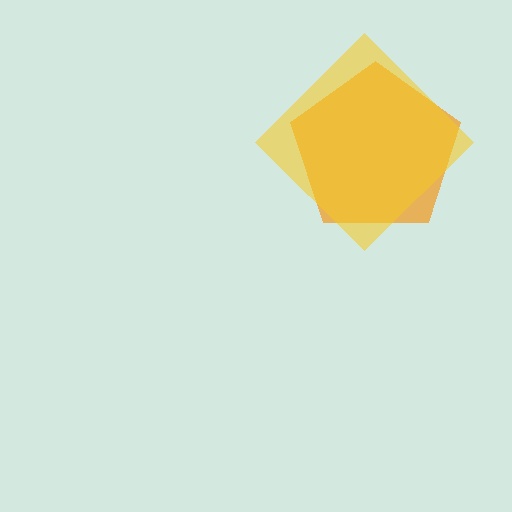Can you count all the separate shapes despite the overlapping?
Yes, there are 2 separate shapes.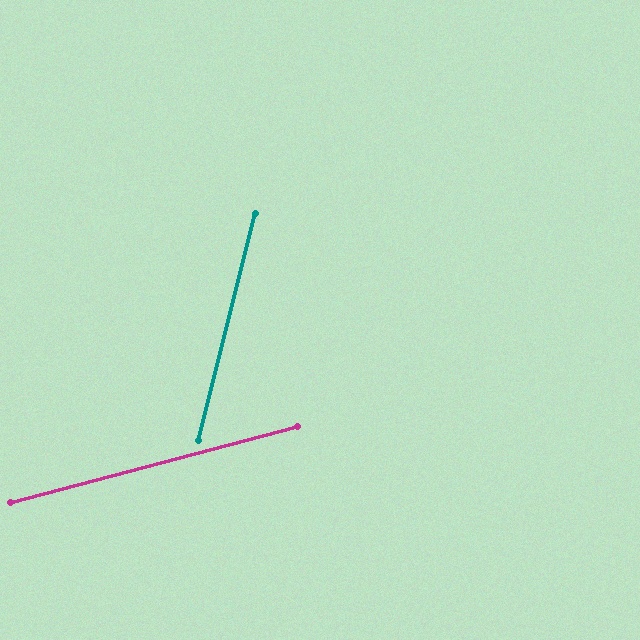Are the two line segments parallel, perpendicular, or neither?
Neither parallel nor perpendicular — they differ by about 61°.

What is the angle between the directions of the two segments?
Approximately 61 degrees.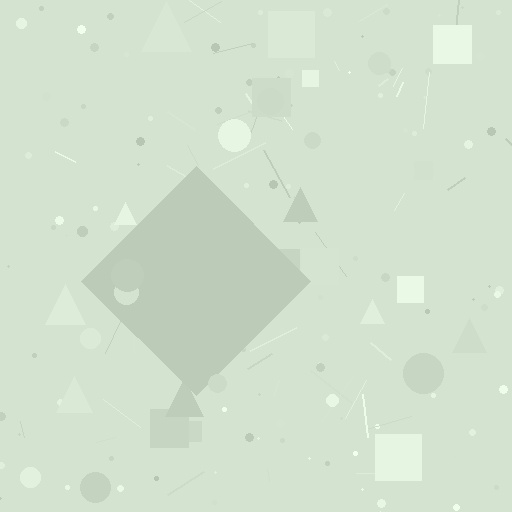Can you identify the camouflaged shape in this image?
The camouflaged shape is a diamond.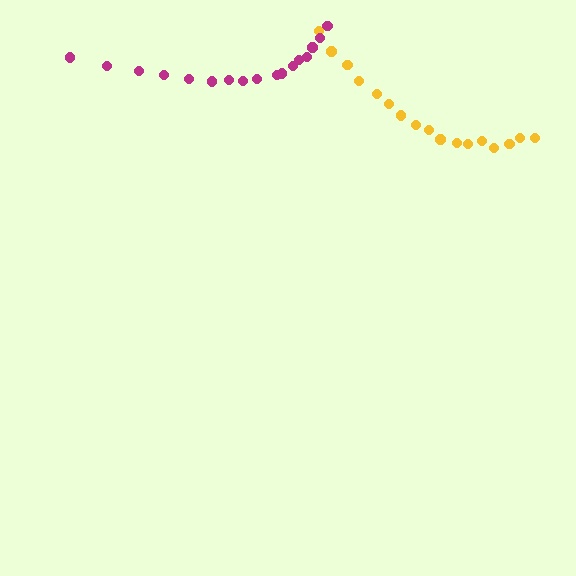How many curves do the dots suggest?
There are 2 distinct paths.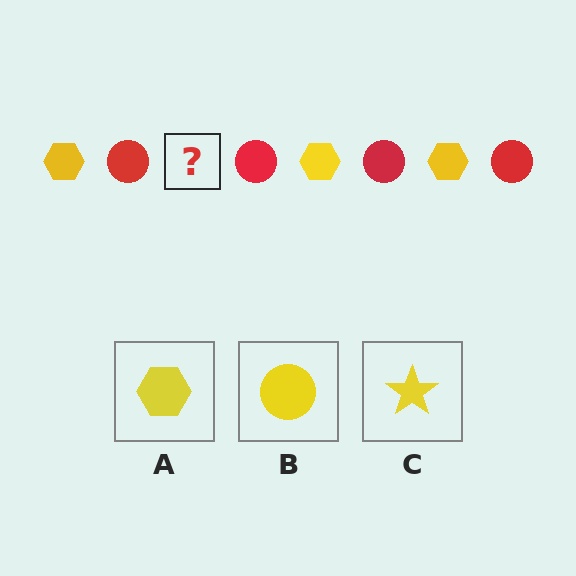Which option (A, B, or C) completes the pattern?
A.